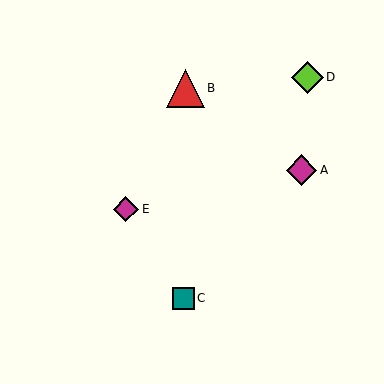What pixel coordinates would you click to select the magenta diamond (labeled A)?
Click at (301, 170) to select the magenta diamond A.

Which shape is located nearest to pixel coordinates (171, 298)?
The teal square (labeled C) at (183, 298) is nearest to that location.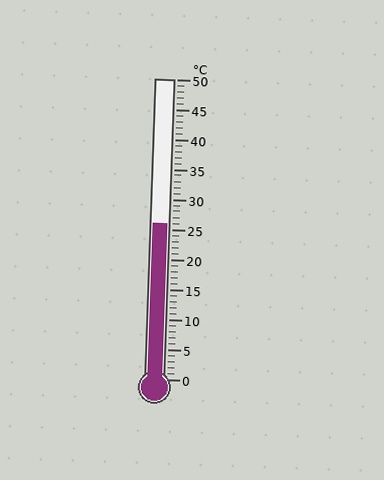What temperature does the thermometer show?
The thermometer shows approximately 26°C.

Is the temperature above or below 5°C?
The temperature is above 5°C.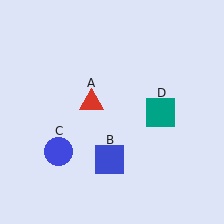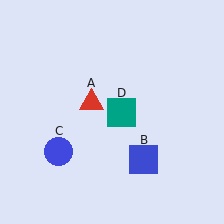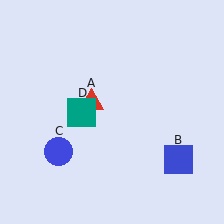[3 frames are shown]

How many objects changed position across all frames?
2 objects changed position: blue square (object B), teal square (object D).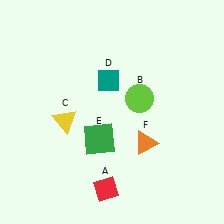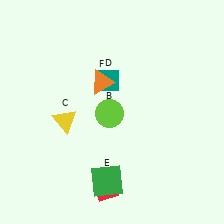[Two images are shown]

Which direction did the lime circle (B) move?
The lime circle (B) moved left.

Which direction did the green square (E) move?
The green square (E) moved down.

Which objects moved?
The objects that moved are: the lime circle (B), the green square (E), the orange triangle (F).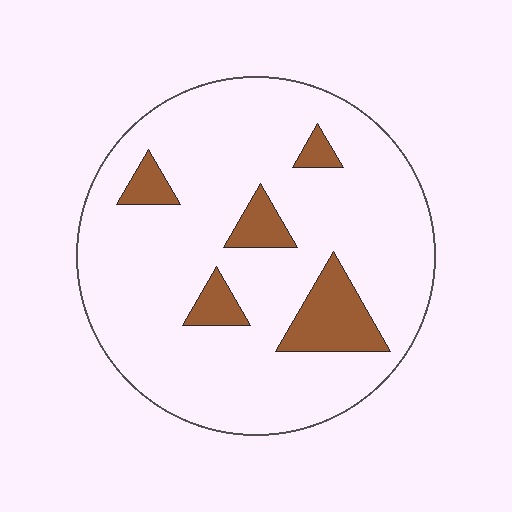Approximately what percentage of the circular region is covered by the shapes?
Approximately 15%.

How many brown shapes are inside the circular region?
5.